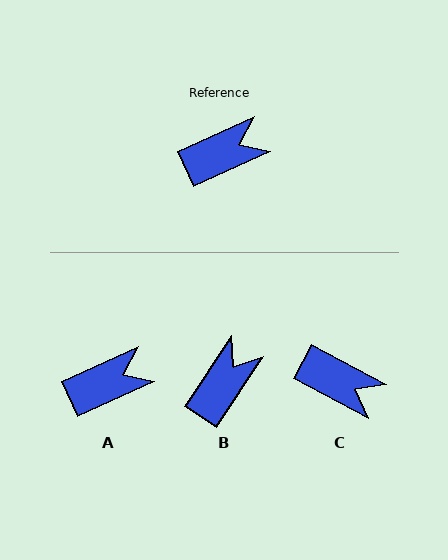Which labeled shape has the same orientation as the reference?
A.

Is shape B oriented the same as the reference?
No, it is off by about 32 degrees.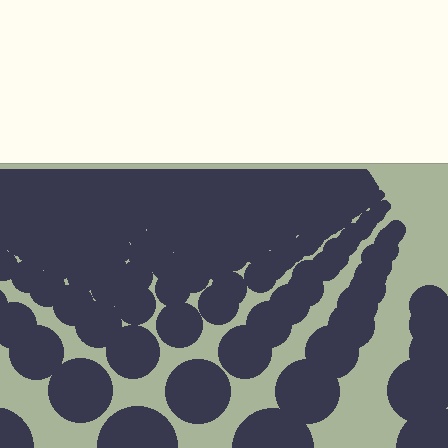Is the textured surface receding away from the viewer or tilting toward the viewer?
The surface is receding away from the viewer. Texture elements get smaller and denser toward the top.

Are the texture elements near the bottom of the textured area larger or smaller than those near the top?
Larger. Near the bottom, elements are closer to the viewer and appear at a bigger on-screen size.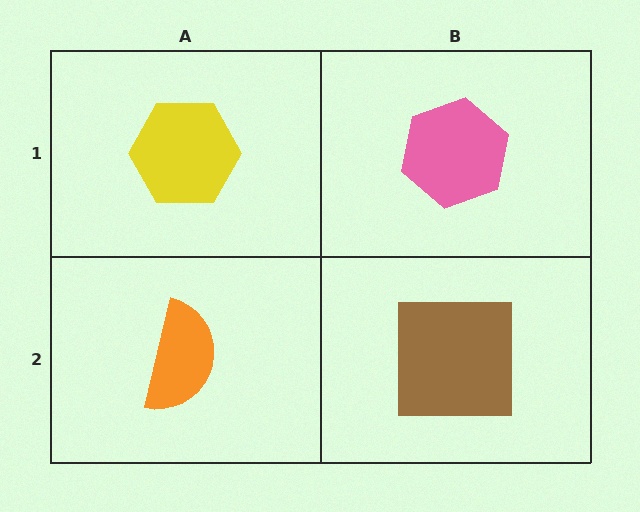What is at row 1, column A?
A yellow hexagon.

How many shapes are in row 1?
2 shapes.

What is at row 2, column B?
A brown square.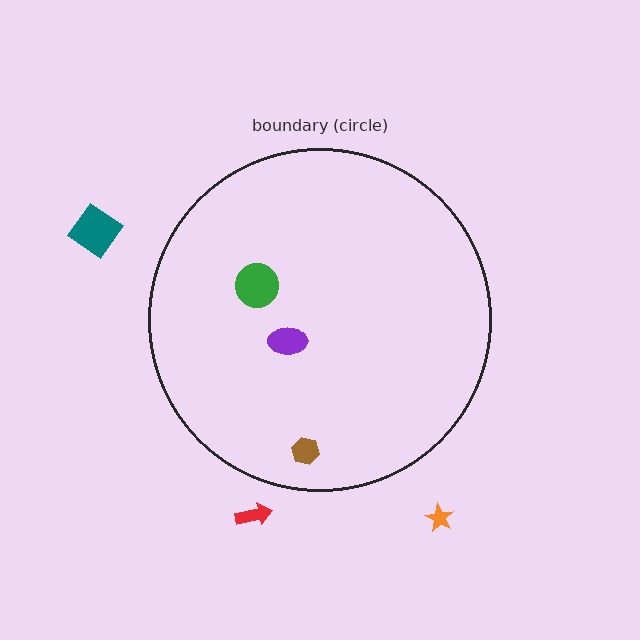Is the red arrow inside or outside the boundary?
Outside.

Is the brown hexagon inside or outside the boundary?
Inside.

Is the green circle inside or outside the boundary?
Inside.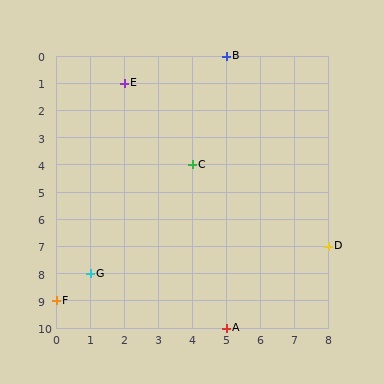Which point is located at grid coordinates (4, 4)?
Point C is at (4, 4).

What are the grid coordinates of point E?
Point E is at grid coordinates (2, 1).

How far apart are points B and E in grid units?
Points B and E are 3 columns and 1 row apart (about 3.2 grid units diagonally).